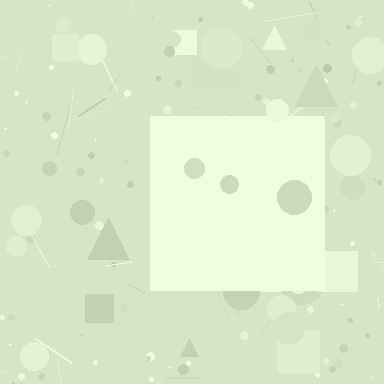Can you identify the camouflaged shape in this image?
The camouflaged shape is a square.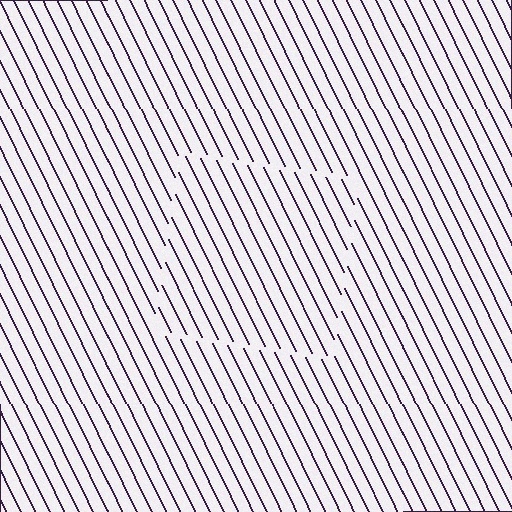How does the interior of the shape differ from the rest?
The interior of the shape contains the same grating, shifted by half a period — the contour is defined by the phase discontinuity where line-ends from the inner and outer gratings abut.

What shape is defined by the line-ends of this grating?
An illusory square. The interior of the shape contains the same grating, shifted by half a period — the contour is defined by the phase discontinuity where line-ends from the inner and outer gratings abut.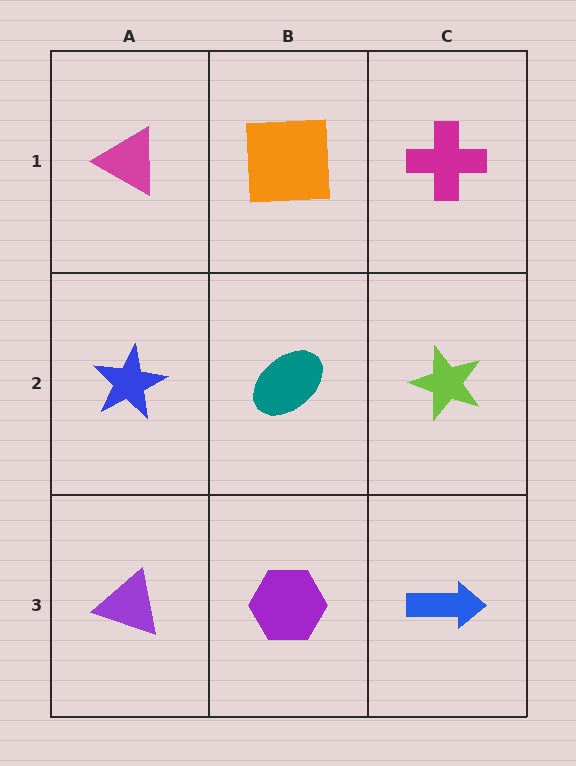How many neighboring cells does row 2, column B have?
4.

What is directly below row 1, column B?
A teal ellipse.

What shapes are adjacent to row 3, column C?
A lime star (row 2, column C), a purple hexagon (row 3, column B).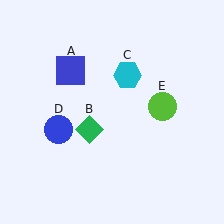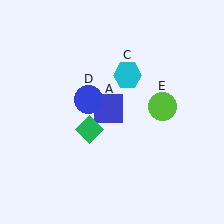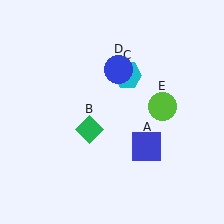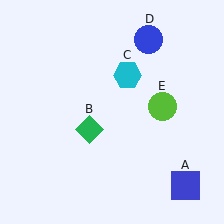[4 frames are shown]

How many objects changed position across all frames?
2 objects changed position: blue square (object A), blue circle (object D).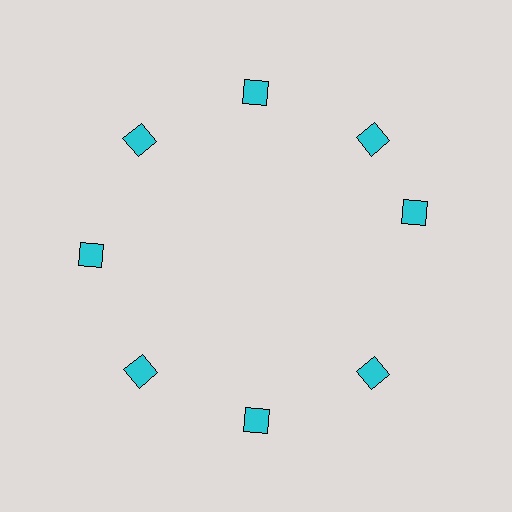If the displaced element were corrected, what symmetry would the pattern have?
It would have 8-fold rotational symmetry — the pattern would map onto itself every 45 degrees.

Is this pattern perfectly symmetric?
No. The 8 cyan diamonds are arranged in a ring, but one element near the 3 o'clock position is rotated out of alignment along the ring, breaking the 8-fold rotational symmetry.